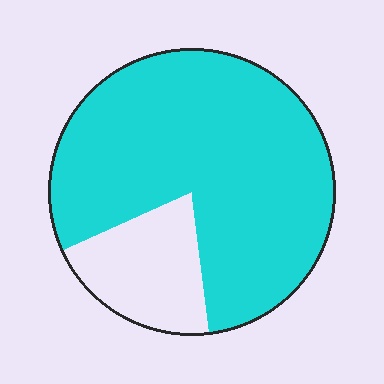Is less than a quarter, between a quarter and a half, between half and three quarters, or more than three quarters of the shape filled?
More than three quarters.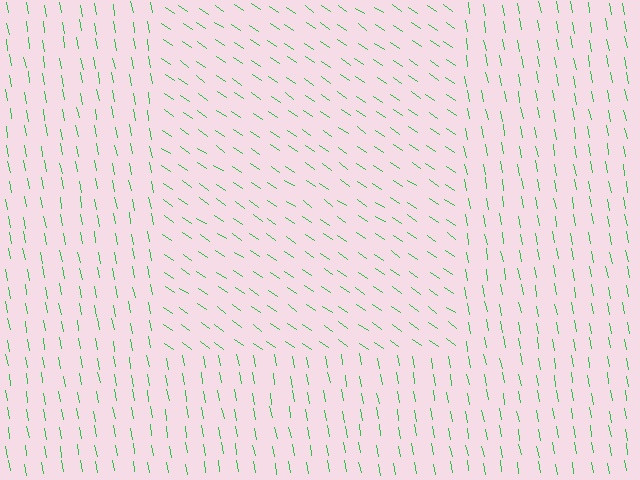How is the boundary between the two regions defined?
The boundary is defined purely by a change in line orientation (approximately 45 degrees difference). All lines are the same color and thickness.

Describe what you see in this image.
The image is filled with small green line segments. A rectangle region in the image has lines oriented differently from the surrounding lines, creating a visible texture boundary.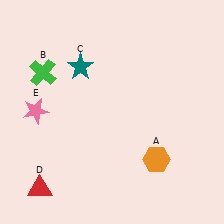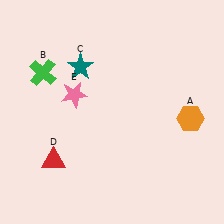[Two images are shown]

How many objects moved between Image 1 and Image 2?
3 objects moved between the two images.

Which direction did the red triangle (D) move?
The red triangle (D) moved up.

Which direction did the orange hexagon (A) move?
The orange hexagon (A) moved up.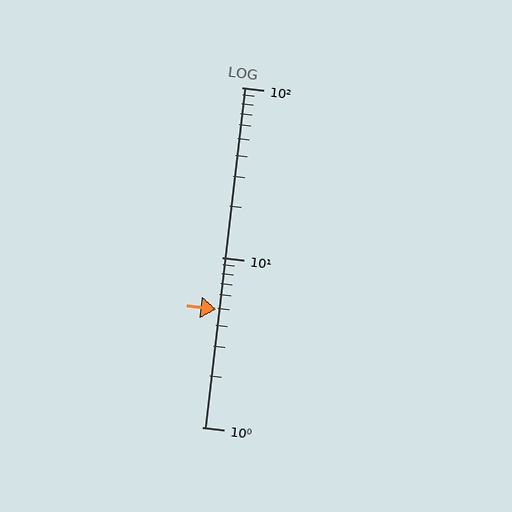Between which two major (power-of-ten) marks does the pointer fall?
The pointer is between 1 and 10.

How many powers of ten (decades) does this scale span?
The scale spans 2 decades, from 1 to 100.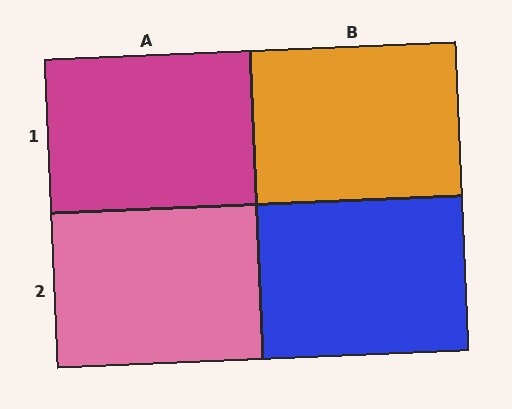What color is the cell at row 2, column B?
Blue.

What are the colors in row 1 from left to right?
Magenta, orange.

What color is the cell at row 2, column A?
Pink.